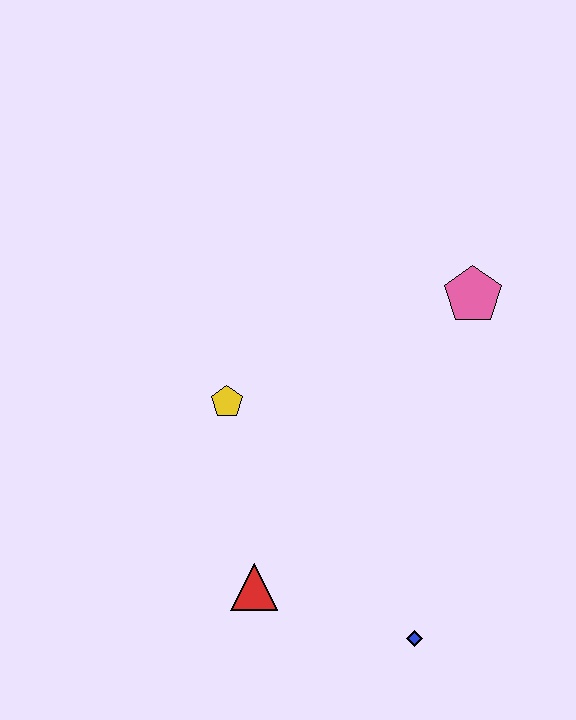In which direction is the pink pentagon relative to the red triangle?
The pink pentagon is above the red triangle.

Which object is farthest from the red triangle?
The pink pentagon is farthest from the red triangle.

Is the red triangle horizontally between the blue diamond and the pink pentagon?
No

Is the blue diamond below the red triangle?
Yes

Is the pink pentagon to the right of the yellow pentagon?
Yes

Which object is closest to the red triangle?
The blue diamond is closest to the red triangle.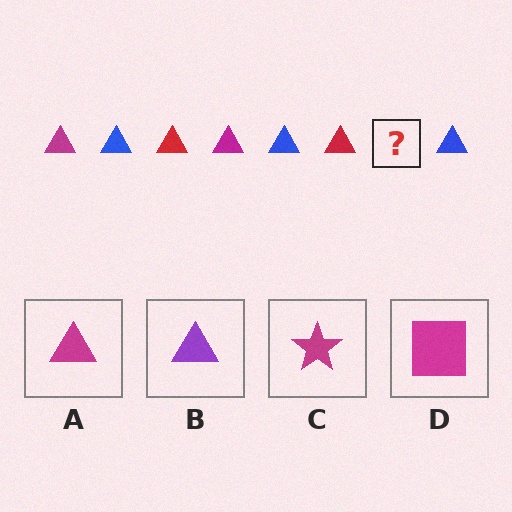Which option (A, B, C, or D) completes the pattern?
A.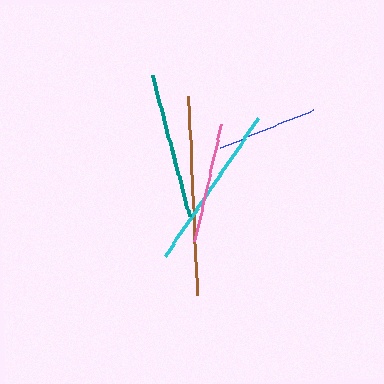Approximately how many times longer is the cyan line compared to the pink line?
The cyan line is approximately 1.4 times the length of the pink line.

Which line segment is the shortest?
The blue line is the shortest at approximately 101 pixels.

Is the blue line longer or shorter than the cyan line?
The cyan line is longer than the blue line.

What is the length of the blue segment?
The blue segment is approximately 101 pixels long.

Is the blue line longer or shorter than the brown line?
The brown line is longer than the blue line.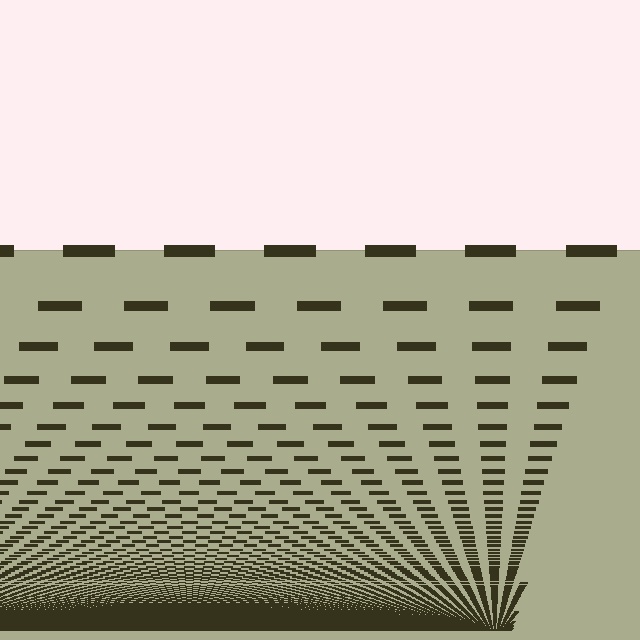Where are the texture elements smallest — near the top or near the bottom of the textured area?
Near the bottom.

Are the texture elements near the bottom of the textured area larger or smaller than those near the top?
Smaller. The gradient is inverted — elements near the bottom are smaller and denser.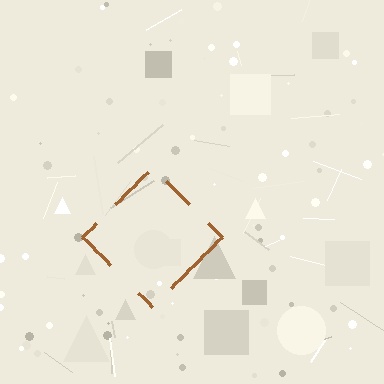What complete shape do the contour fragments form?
The contour fragments form a diamond.